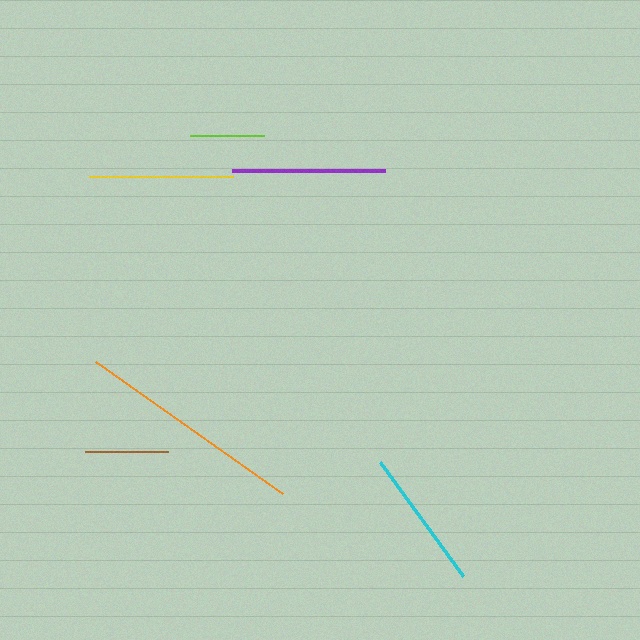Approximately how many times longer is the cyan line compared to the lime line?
The cyan line is approximately 1.9 times the length of the lime line.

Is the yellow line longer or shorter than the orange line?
The orange line is longer than the yellow line.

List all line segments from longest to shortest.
From longest to shortest: orange, purple, yellow, cyan, brown, lime.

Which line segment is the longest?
The orange line is the longest at approximately 229 pixels.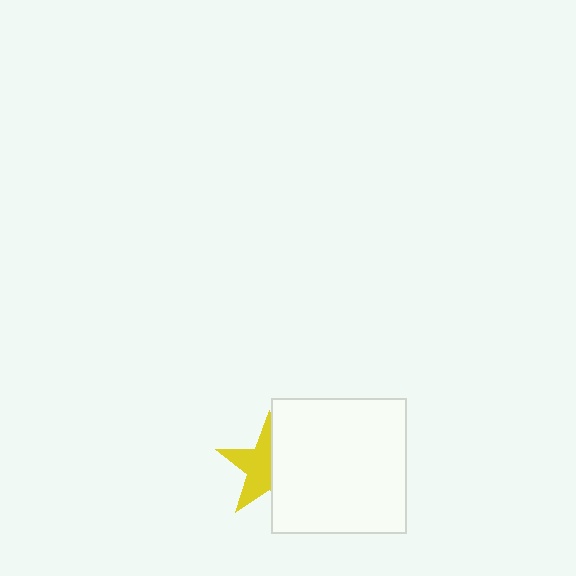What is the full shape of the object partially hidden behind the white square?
The partially hidden object is a yellow star.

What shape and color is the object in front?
The object in front is a white square.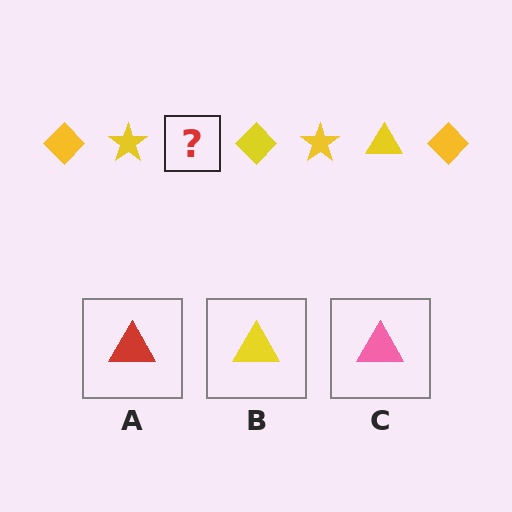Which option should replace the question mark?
Option B.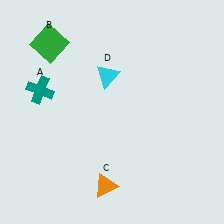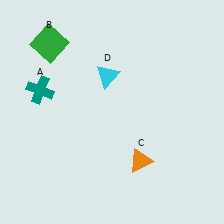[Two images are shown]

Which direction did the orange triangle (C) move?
The orange triangle (C) moved right.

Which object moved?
The orange triangle (C) moved right.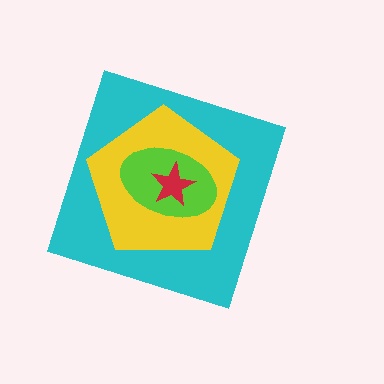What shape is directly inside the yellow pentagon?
The lime ellipse.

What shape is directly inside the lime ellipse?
The red star.